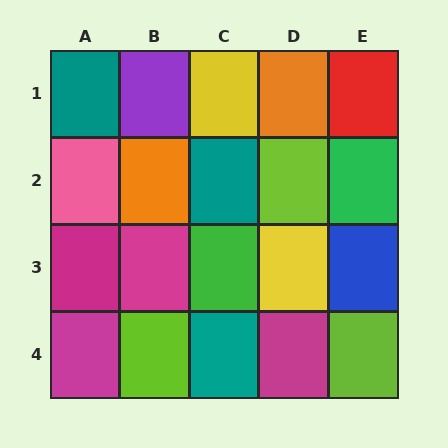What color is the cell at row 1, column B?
Purple.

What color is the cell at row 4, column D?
Magenta.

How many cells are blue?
1 cell is blue.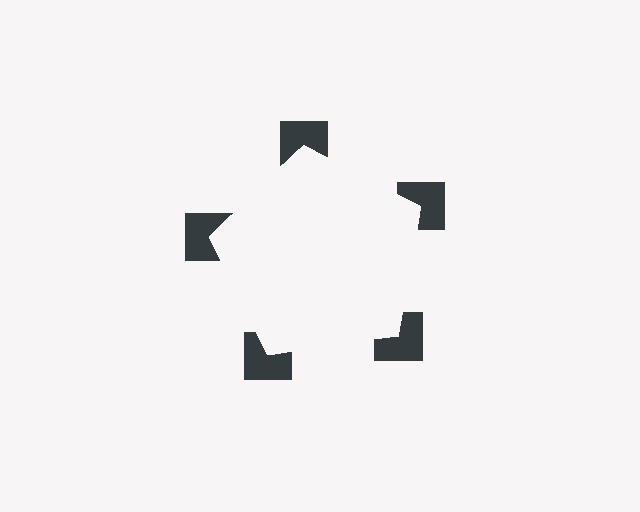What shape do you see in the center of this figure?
An illusory pentagon — its edges are inferred from the aligned wedge cuts in the notched squares, not physically drawn.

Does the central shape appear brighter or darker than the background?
It typically appears slightly brighter than the background, even though no actual brightness change is drawn.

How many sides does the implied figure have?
5 sides.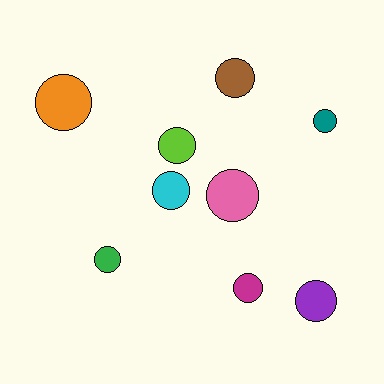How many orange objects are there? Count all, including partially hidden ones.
There is 1 orange object.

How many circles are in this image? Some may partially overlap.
There are 9 circles.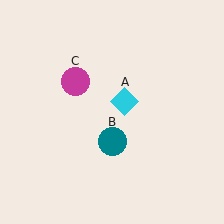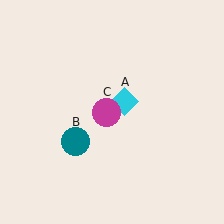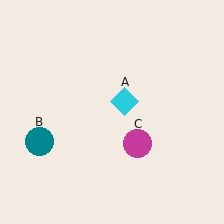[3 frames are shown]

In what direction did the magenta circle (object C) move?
The magenta circle (object C) moved down and to the right.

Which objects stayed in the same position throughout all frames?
Cyan diamond (object A) remained stationary.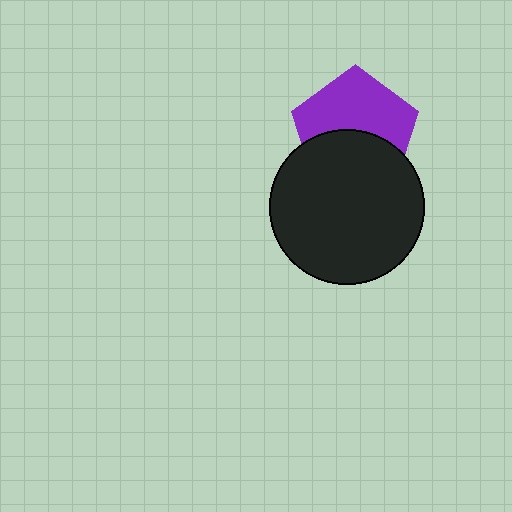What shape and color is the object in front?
The object in front is a black circle.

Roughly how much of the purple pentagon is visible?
About half of it is visible (roughly 55%).